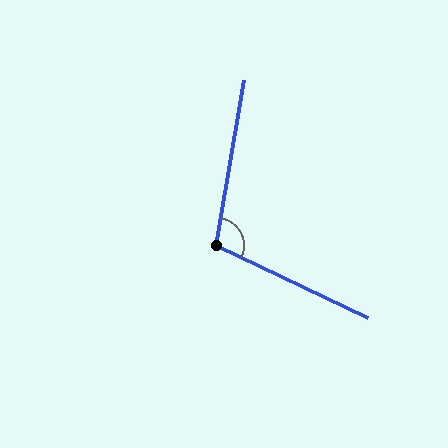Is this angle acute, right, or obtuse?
It is obtuse.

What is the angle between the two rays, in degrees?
Approximately 106 degrees.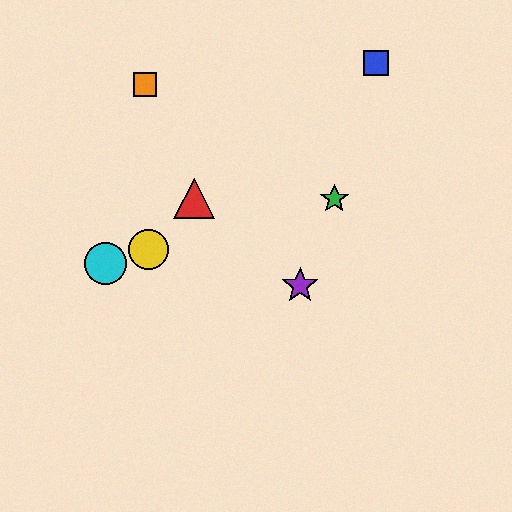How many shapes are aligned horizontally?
2 shapes (the red triangle, the green star) are aligned horizontally.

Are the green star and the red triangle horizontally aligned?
Yes, both are at y≈199.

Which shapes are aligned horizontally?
The red triangle, the green star are aligned horizontally.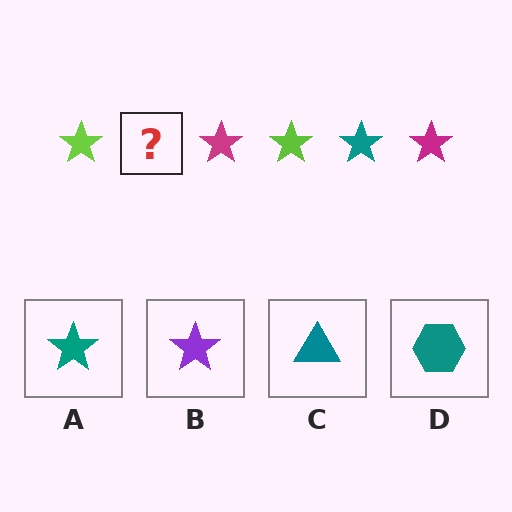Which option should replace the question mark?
Option A.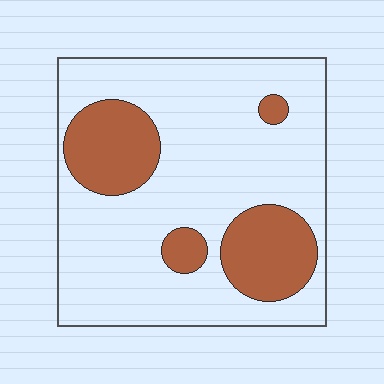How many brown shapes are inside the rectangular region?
4.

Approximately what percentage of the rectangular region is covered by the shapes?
Approximately 25%.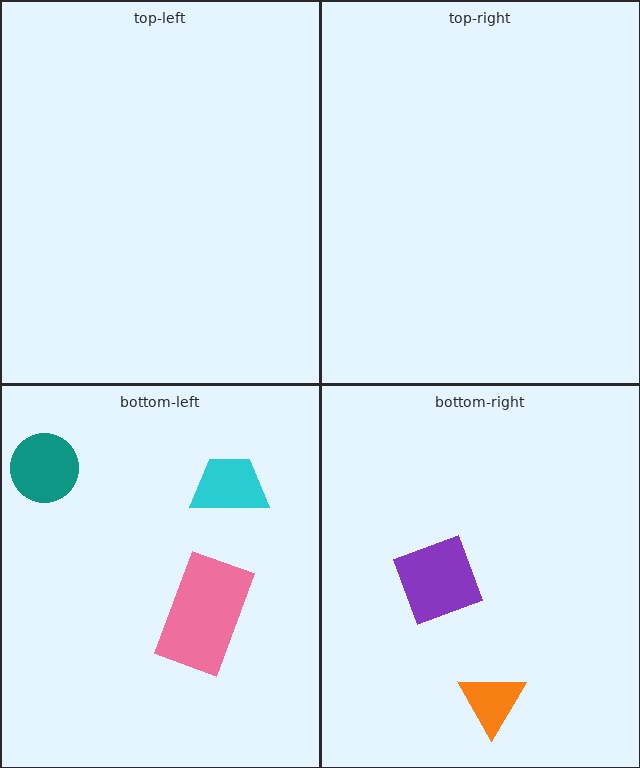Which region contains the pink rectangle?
The bottom-left region.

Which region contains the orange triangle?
The bottom-right region.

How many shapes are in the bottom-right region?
2.